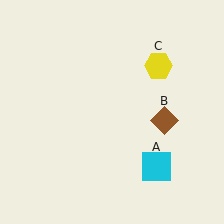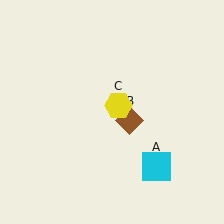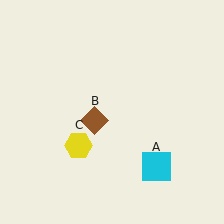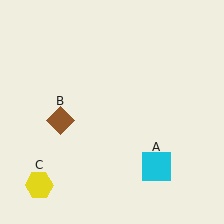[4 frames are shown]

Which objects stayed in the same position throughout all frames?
Cyan square (object A) remained stationary.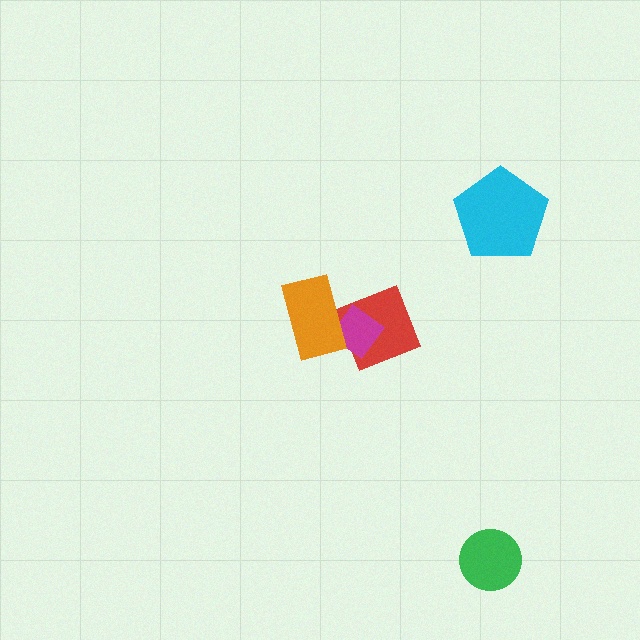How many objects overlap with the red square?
1 object overlaps with the red square.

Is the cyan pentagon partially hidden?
No, no other shape covers it.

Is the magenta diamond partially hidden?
Yes, it is partially covered by another shape.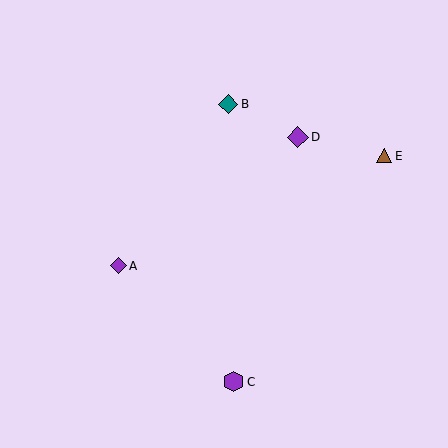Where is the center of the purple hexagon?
The center of the purple hexagon is at (234, 382).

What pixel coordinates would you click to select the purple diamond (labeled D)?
Click at (298, 137) to select the purple diamond D.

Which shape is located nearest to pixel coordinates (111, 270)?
The purple diamond (labeled A) at (118, 266) is nearest to that location.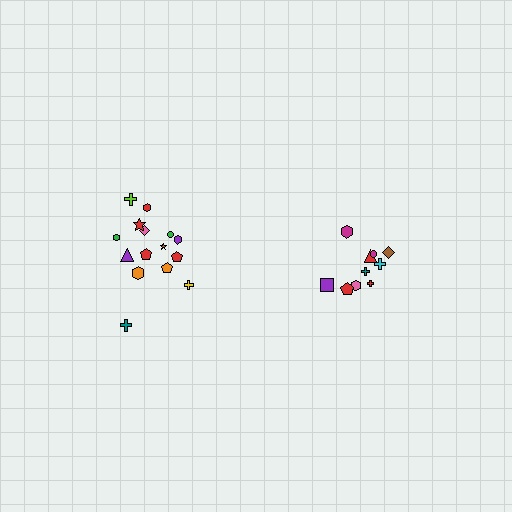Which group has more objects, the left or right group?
The left group.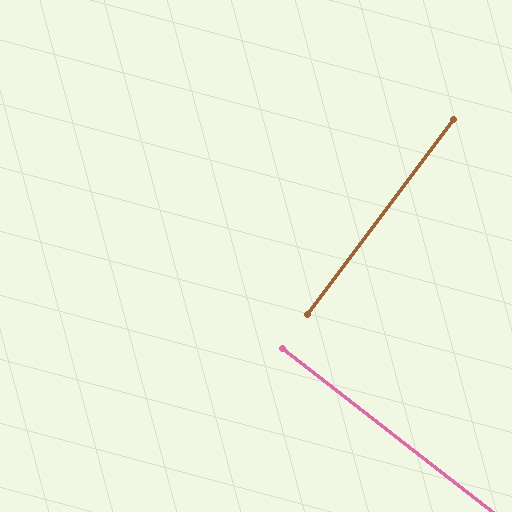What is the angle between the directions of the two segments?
Approximately 89 degrees.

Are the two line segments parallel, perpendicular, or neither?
Perpendicular — they meet at approximately 89°.